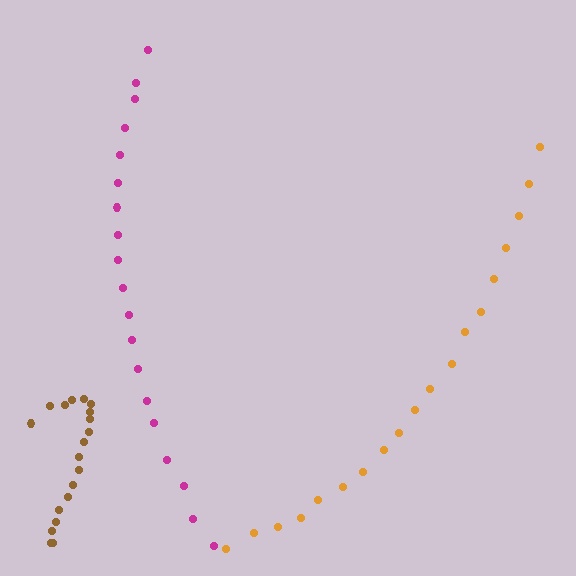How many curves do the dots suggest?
There are 3 distinct paths.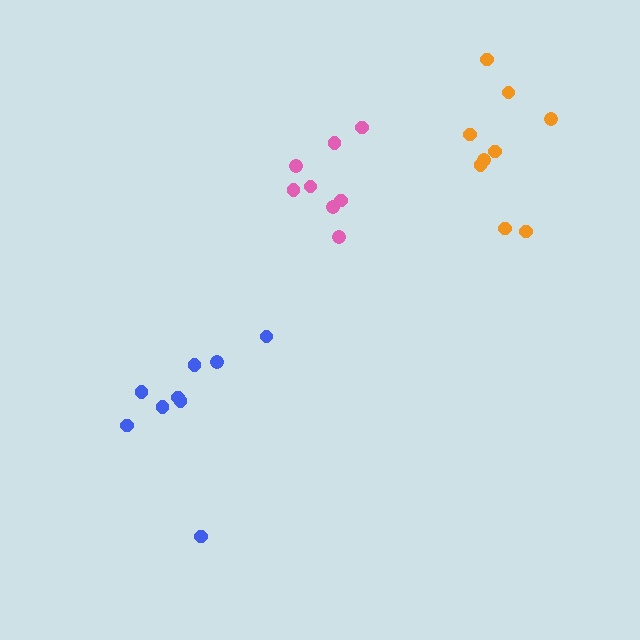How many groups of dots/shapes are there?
There are 3 groups.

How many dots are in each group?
Group 1: 8 dots, Group 2: 9 dots, Group 3: 9 dots (26 total).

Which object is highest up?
The orange cluster is topmost.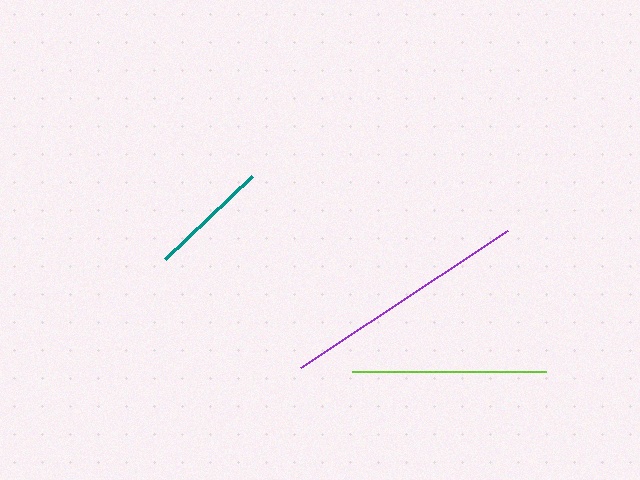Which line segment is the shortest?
The teal line is the shortest at approximately 120 pixels.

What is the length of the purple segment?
The purple segment is approximately 248 pixels long.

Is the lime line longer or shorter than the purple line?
The purple line is longer than the lime line.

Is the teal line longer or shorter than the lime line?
The lime line is longer than the teal line.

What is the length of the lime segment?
The lime segment is approximately 195 pixels long.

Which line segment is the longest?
The purple line is the longest at approximately 248 pixels.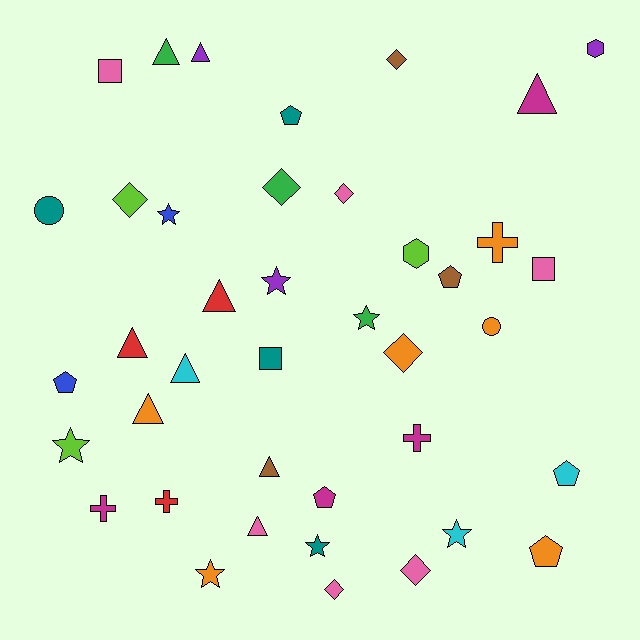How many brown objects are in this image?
There are 3 brown objects.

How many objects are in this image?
There are 40 objects.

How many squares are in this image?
There are 3 squares.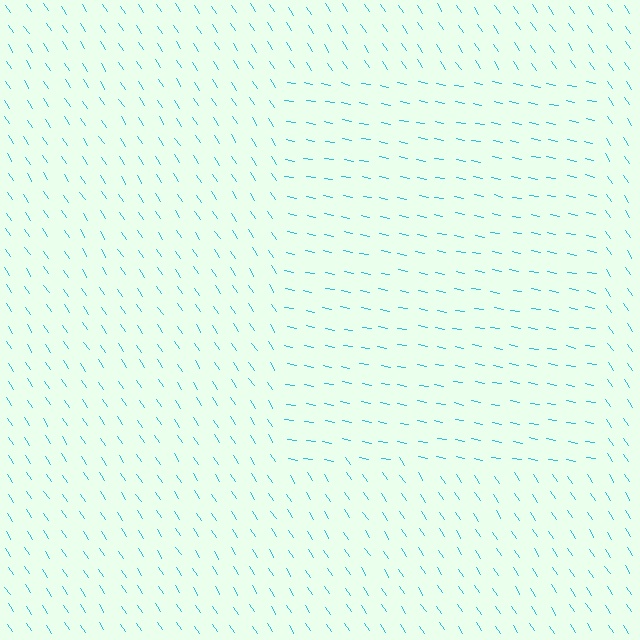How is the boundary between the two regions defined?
The boundary is defined purely by a change in line orientation (approximately 45 degrees difference). All lines are the same color and thickness.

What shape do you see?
I see a rectangle.